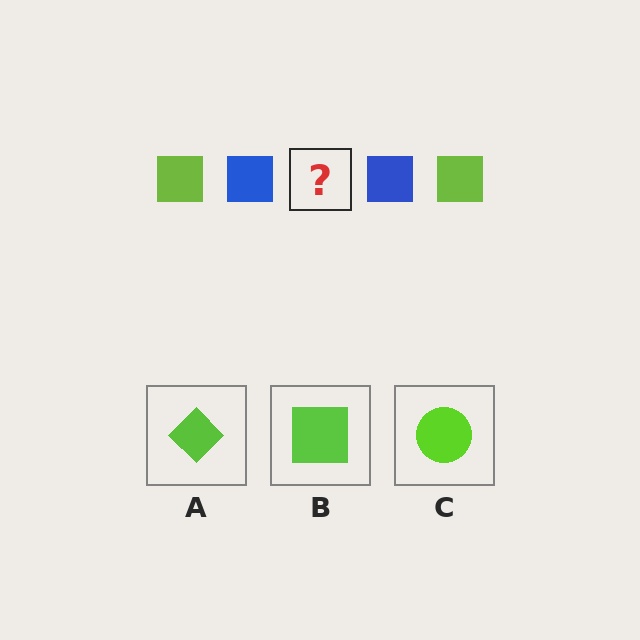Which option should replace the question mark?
Option B.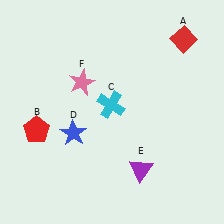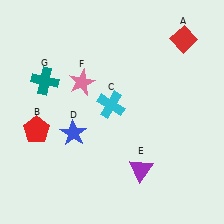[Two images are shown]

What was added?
A teal cross (G) was added in Image 2.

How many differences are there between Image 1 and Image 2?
There is 1 difference between the two images.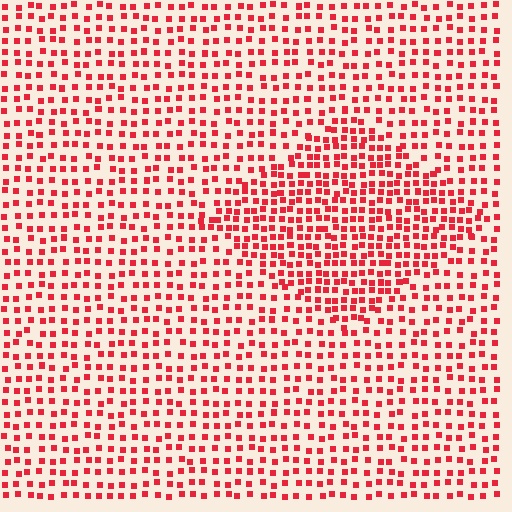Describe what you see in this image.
The image contains small red elements arranged at two different densities. A diamond-shaped region is visible where the elements are more densely packed than the surrounding area.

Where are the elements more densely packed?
The elements are more densely packed inside the diamond boundary.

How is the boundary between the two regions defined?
The boundary is defined by a change in element density (approximately 1.7x ratio). All elements are the same color, size, and shape.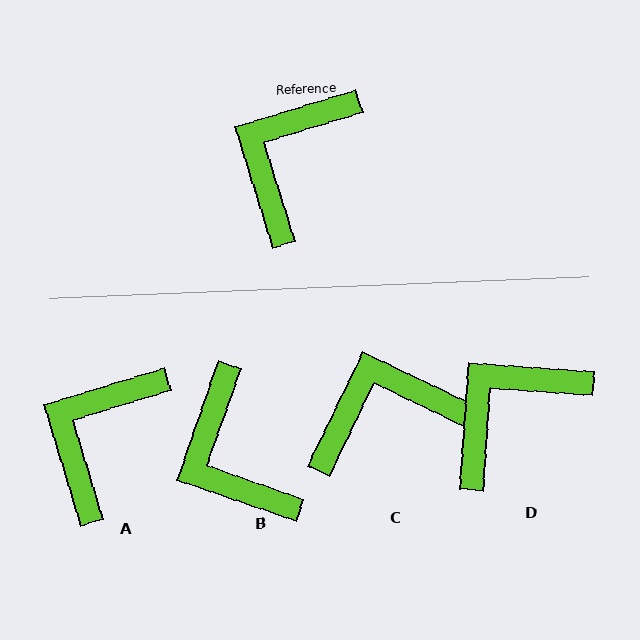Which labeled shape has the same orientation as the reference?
A.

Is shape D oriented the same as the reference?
No, it is off by about 21 degrees.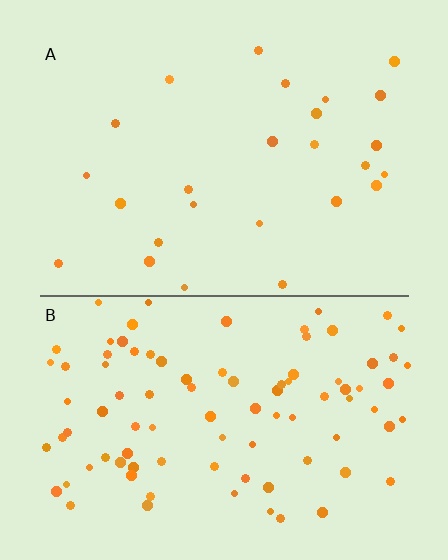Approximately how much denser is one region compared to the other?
Approximately 3.6× — region B over region A.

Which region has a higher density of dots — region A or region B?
B (the bottom).